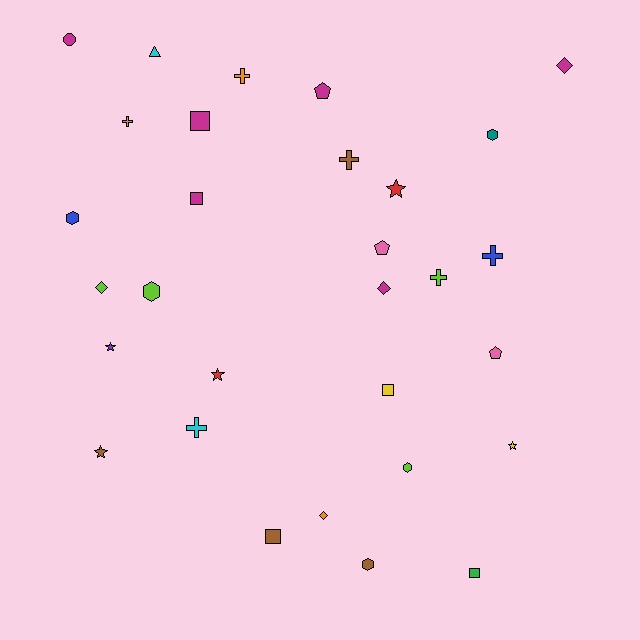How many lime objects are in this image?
There are 4 lime objects.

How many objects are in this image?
There are 30 objects.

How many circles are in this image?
There is 1 circle.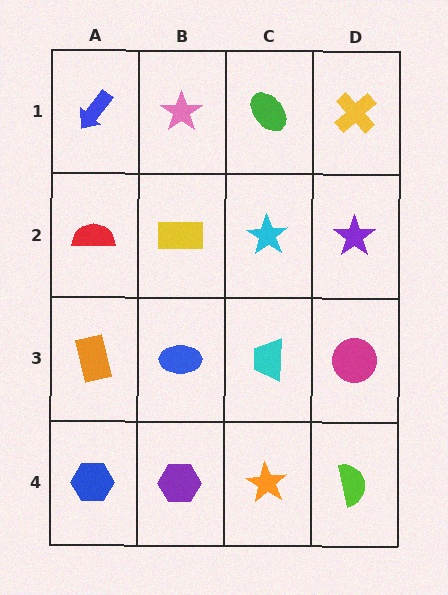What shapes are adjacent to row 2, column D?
A yellow cross (row 1, column D), a magenta circle (row 3, column D), a cyan star (row 2, column C).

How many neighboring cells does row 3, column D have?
3.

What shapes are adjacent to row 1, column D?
A purple star (row 2, column D), a green ellipse (row 1, column C).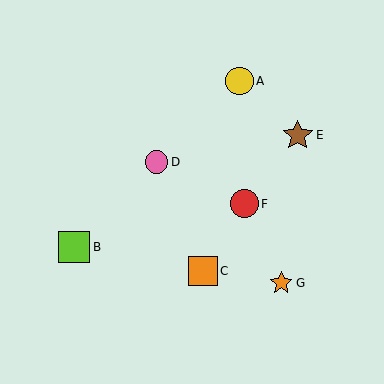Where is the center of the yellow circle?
The center of the yellow circle is at (239, 81).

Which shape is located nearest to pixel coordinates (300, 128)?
The brown star (labeled E) at (298, 135) is nearest to that location.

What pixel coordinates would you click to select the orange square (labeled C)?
Click at (203, 271) to select the orange square C.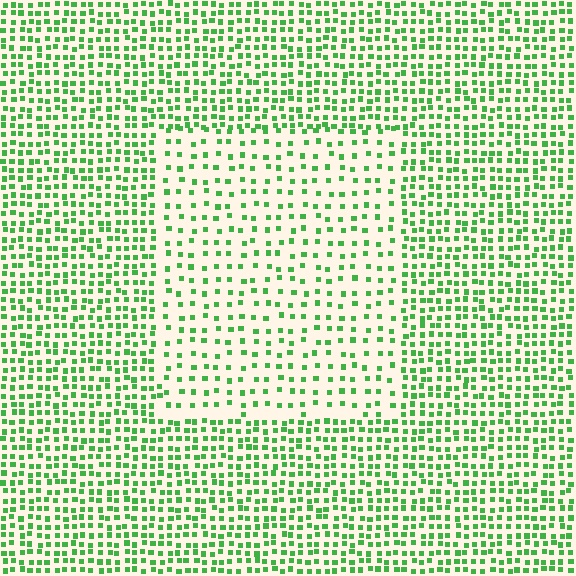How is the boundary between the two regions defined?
The boundary is defined by a change in element density (approximately 2.0x ratio). All elements are the same color, size, and shape.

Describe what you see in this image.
The image contains small green elements arranged at two different densities. A rectangle-shaped region is visible where the elements are less densely packed than the surrounding area.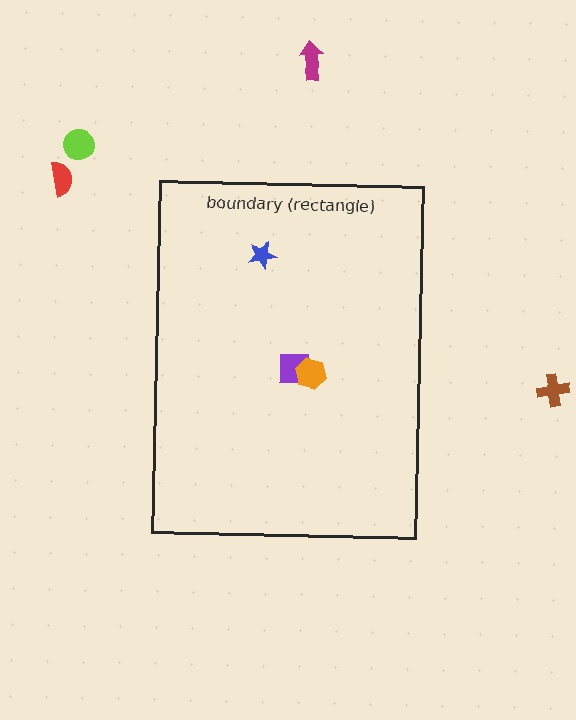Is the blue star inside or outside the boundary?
Inside.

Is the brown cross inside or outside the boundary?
Outside.